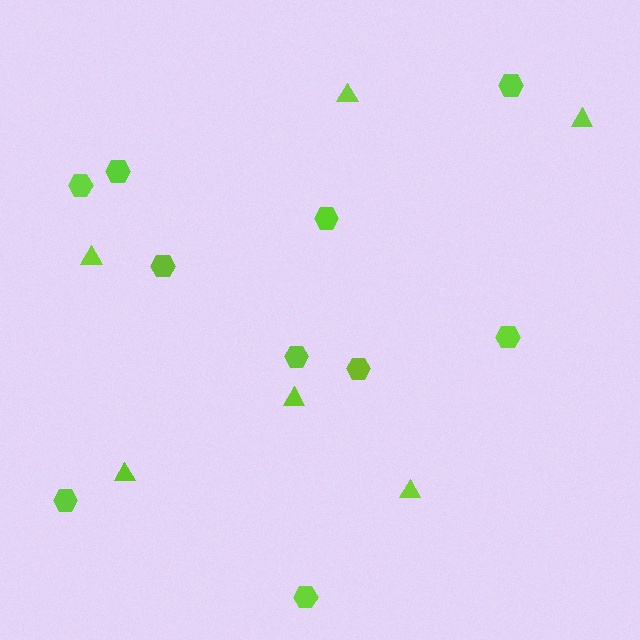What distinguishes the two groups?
There are 2 groups: one group of hexagons (10) and one group of triangles (6).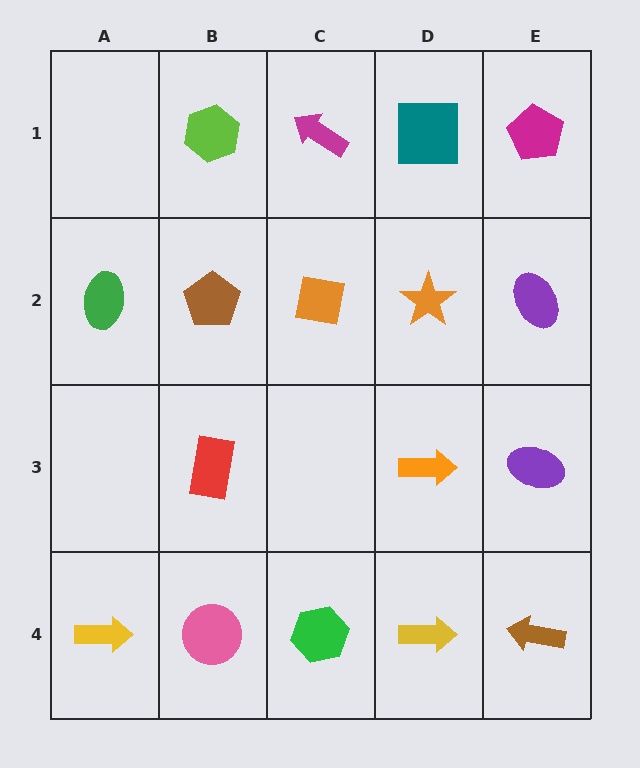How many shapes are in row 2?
5 shapes.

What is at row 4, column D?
A yellow arrow.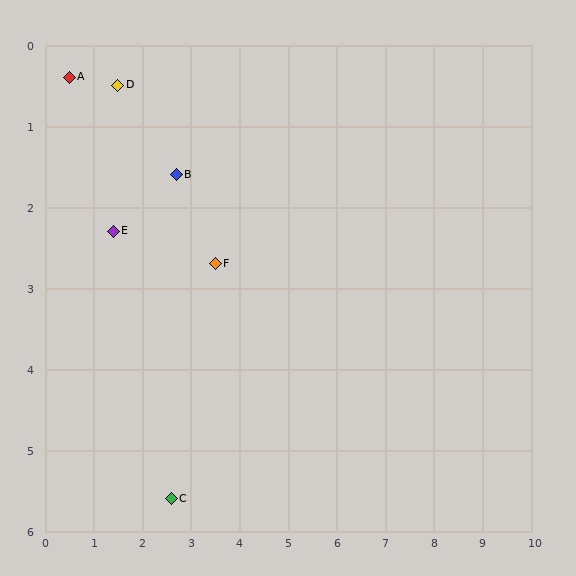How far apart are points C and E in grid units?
Points C and E are about 3.5 grid units apart.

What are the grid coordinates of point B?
Point B is at approximately (2.7, 1.6).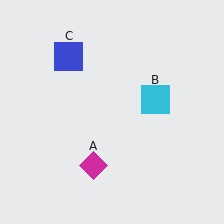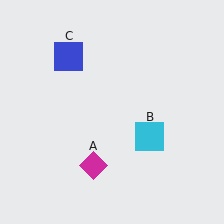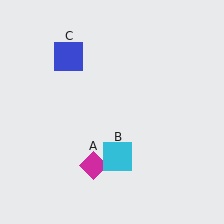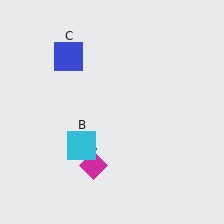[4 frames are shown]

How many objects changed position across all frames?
1 object changed position: cyan square (object B).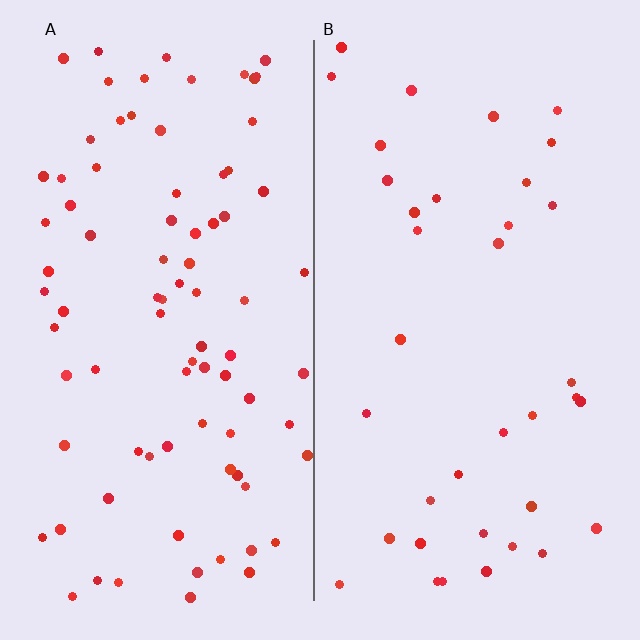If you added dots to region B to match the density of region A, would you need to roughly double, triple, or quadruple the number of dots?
Approximately double.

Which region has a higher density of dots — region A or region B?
A (the left).